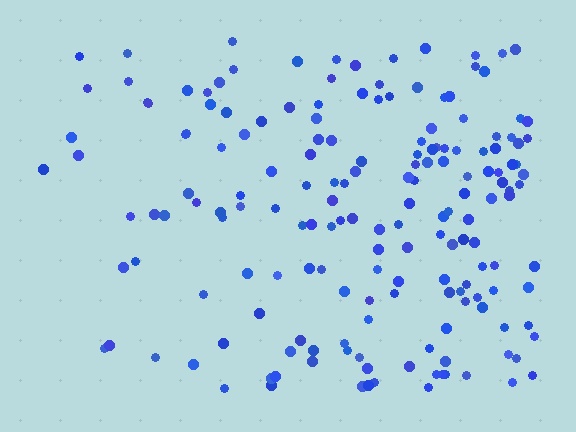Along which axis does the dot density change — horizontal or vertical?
Horizontal.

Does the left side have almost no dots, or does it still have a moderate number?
Still a moderate number, just noticeably fewer than the right.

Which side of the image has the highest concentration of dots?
The right.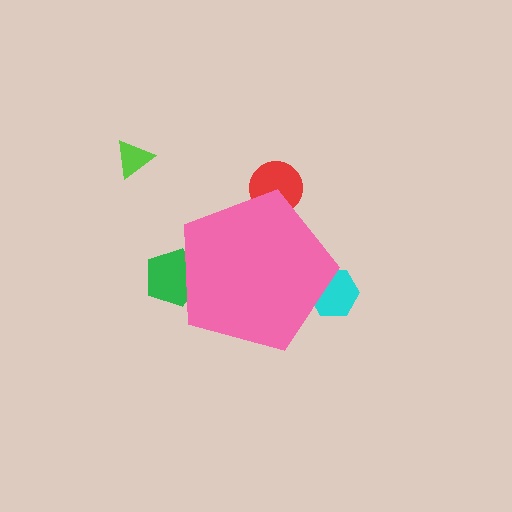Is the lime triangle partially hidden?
No, the lime triangle is fully visible.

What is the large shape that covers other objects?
A pink pentagon.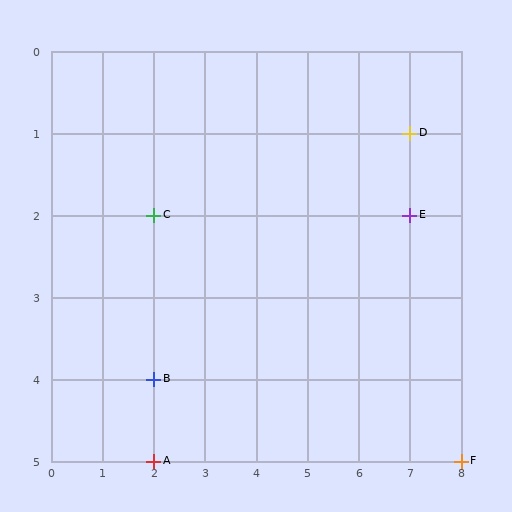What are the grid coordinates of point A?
Point A is at grid coordinates (2, 5).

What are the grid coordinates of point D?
Point D is at grid coordinates (7, 1).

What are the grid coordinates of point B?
Point B is at grid coordinates (2, 4).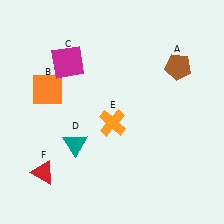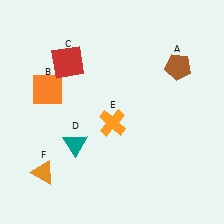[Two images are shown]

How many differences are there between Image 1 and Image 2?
There are 2 differences between the two images.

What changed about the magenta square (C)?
In Image 1, C is magenta. In Image 2, it changed to red.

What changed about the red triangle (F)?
In Image 1, F is red. In Image 2, it changed to orange.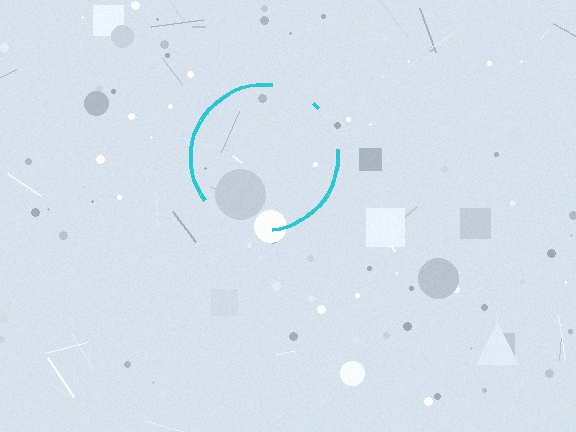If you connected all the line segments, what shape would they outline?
They would outline a circle.